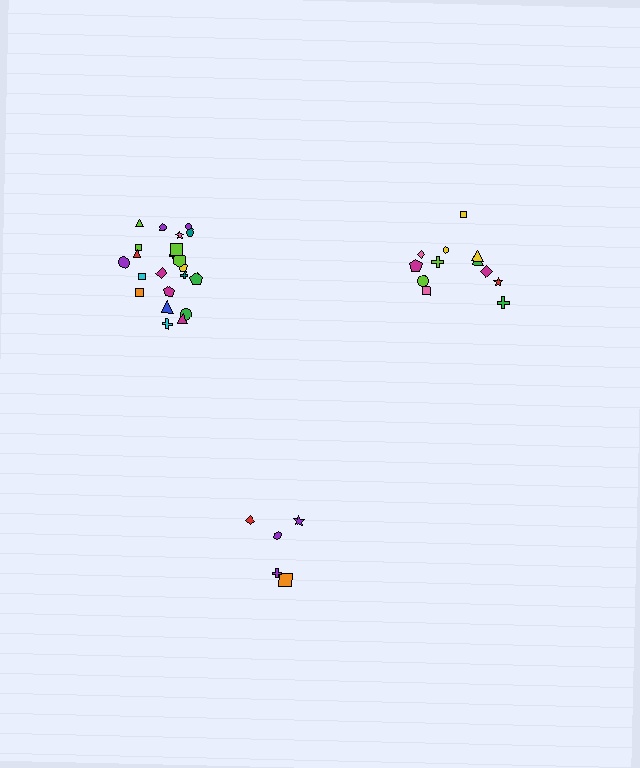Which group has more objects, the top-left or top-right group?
The top-left group.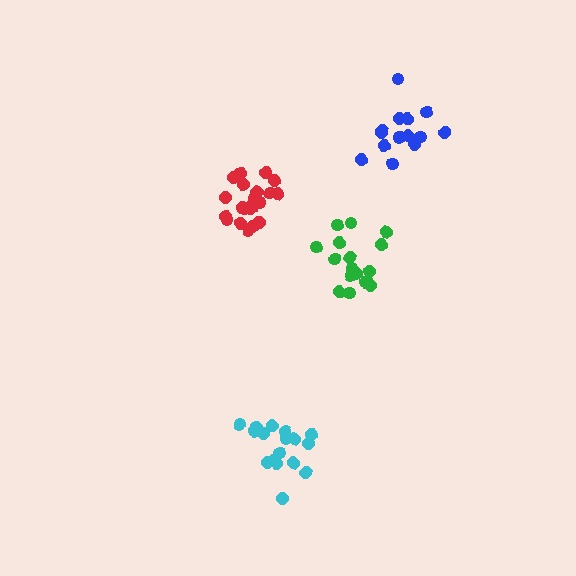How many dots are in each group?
Group 1: 17 dots, Group 2: 15 dots, Group 3: 18 dots, Group 4: 21 dots (71 total).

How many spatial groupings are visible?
There are 4 spatial groupings.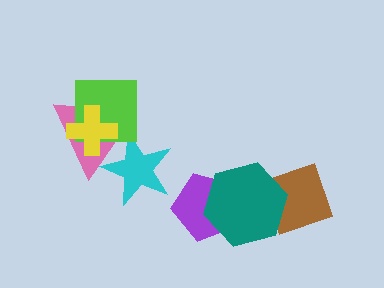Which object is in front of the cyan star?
The pink triangle is in front of the cyan star.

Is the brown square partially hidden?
Yes, it is partially covered by another shape.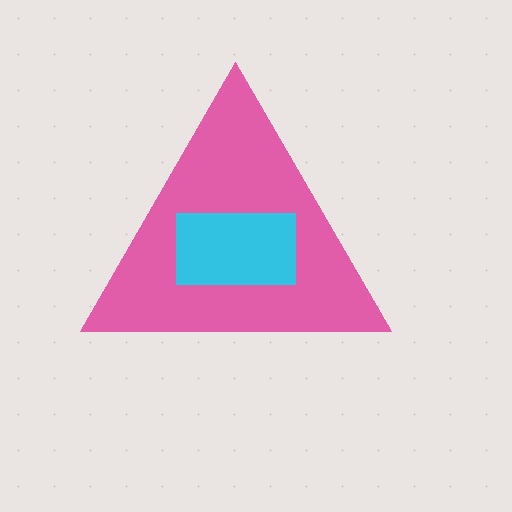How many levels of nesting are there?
2.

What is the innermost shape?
The cyan rectangle.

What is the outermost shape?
The pink triangle.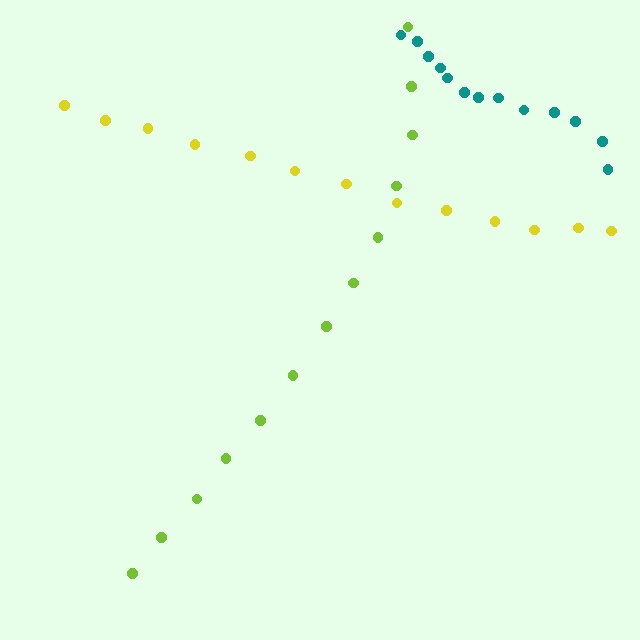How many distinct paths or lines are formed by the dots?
There are 3 distinct paths.